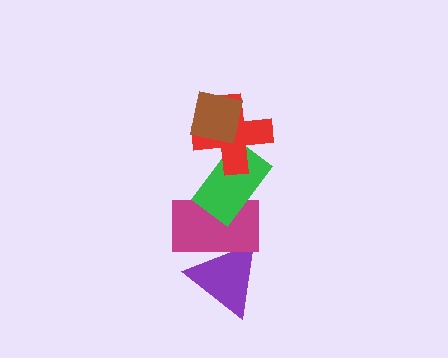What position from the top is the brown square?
The brown square is 1st from the top.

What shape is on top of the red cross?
The brown square is on top of the red cross.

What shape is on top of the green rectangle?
The red cross is on top of the green rectangle.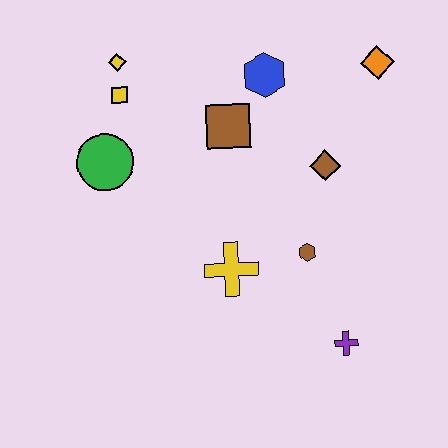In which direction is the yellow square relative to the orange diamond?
The yellow square is to the left of the orange diamond.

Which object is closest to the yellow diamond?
The yellow square is closest to the yellow diamond.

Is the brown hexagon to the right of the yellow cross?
Yes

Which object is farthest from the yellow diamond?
The purple cross is farthest from the yellow diamond.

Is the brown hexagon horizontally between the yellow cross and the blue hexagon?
No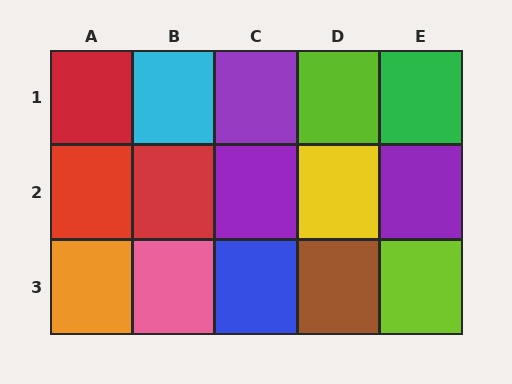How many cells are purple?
3 cells are purple.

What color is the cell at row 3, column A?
Orange.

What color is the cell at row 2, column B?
Red.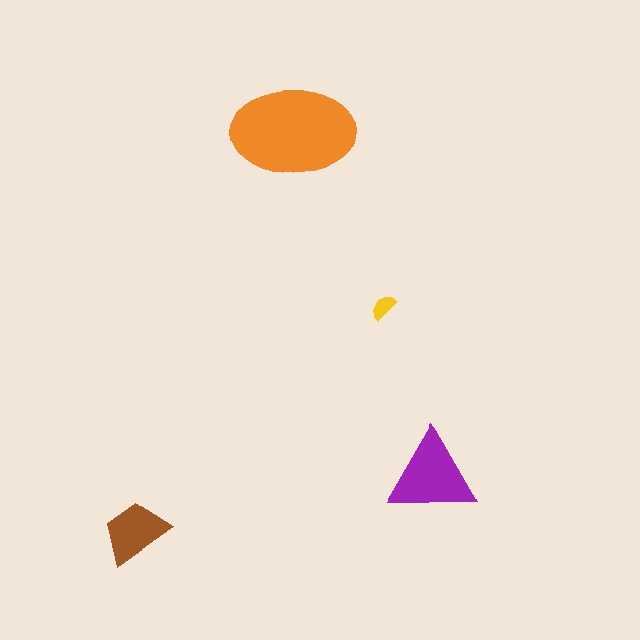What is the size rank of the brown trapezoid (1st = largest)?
3rd.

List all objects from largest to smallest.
The orange ellipse, the purple triangle, the brown trapezoid, the yellow semicircle.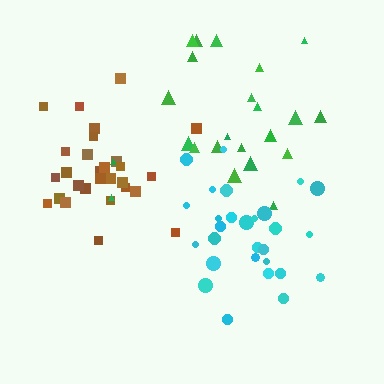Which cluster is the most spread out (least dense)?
Green.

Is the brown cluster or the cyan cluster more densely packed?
Brown.